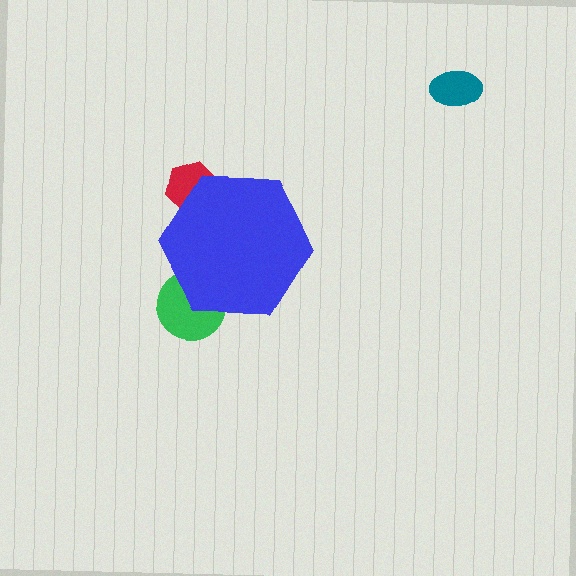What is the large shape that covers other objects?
A blue hexagon.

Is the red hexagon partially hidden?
Yes, the red hexagon is partially hidden behind the blue hexagon.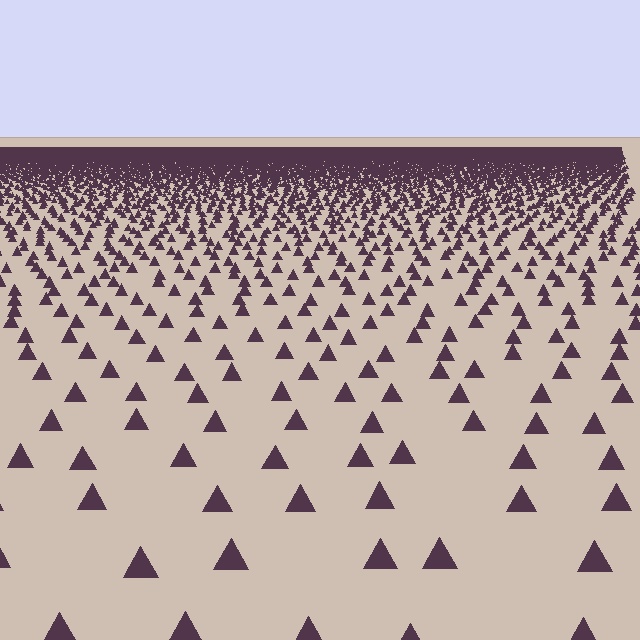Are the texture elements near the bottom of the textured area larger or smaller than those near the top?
Larger. Near the bottom, elements are closer to the viewer and appear at a bigger on-screen size.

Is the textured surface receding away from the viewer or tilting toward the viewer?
The surface is receding away from the viewer. Texture elements get smaller and denser toward the top.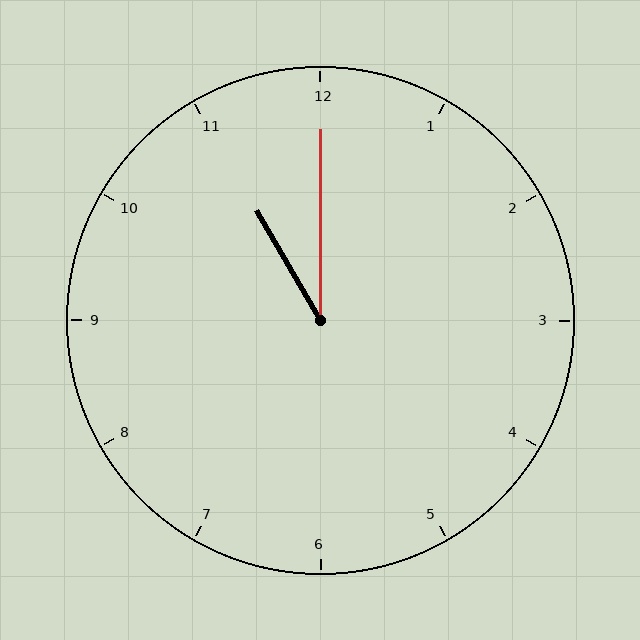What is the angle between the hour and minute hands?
Approximately 30 degrees.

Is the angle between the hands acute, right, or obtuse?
It is acute.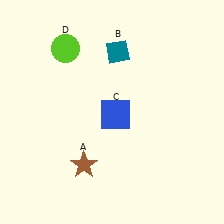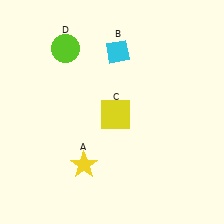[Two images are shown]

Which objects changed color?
A changed from brown to yellow. B changed from teal to cyan. C changed from blue to yellow.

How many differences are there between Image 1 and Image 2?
There are 3 differences between the two images.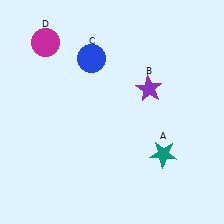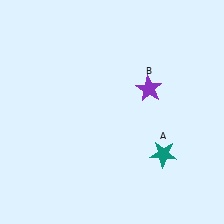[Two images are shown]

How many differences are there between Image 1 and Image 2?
There are 2 differences between the two images.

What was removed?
The blue circle (C), the magenta circle (D) were removed in Image 2.